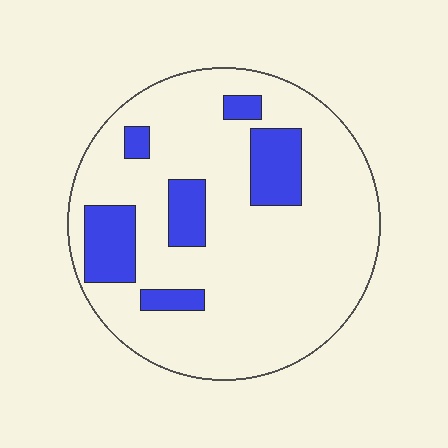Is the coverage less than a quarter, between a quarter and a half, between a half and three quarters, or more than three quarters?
Less than a quarter.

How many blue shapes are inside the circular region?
6.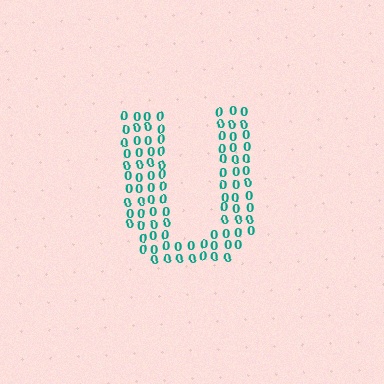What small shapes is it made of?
It is made of small digit 0's.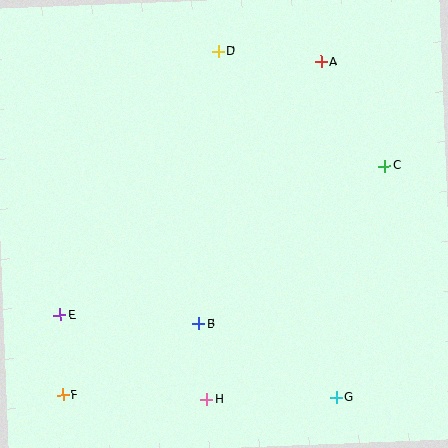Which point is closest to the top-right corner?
Point A is closest to the top-right corner.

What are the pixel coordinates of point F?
Point F is at (63, 395).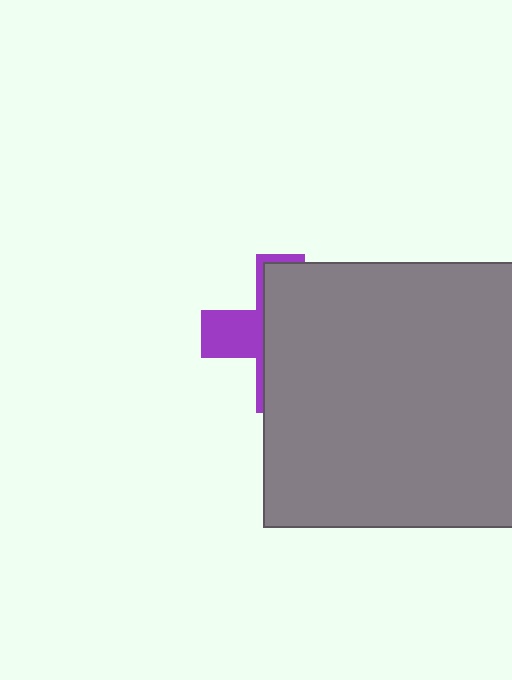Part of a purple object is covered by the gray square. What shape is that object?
It is a cross.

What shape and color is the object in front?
The object in front is a gray square.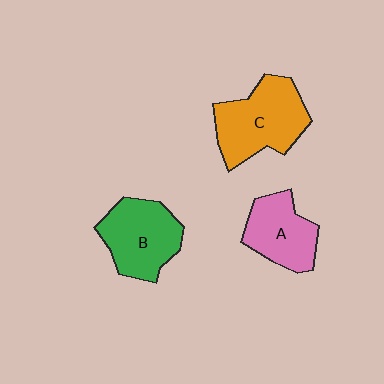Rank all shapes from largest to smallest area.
From largest to smallest: C (orange), B (green), A (pink).